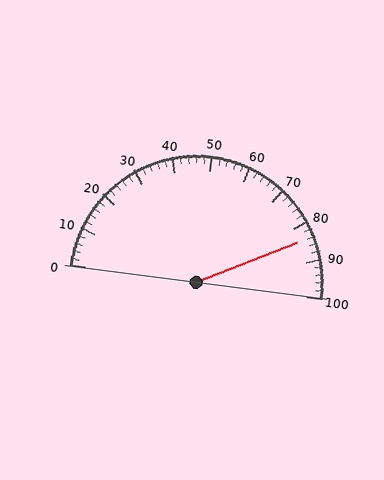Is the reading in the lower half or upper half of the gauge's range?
The reading is in the upper half of the range (0 to 100).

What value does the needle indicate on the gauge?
The needle indicates approximately 84.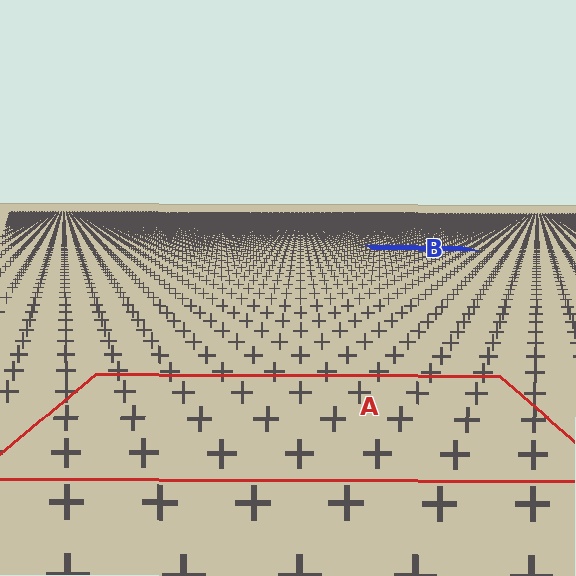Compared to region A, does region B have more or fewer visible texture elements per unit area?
Region B has more texture elements per unit area — they are packed more densely because it is farther away.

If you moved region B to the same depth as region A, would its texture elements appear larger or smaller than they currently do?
They would appear larger. At a closer depth, the same texture elements are projected at a bigger on-screen size.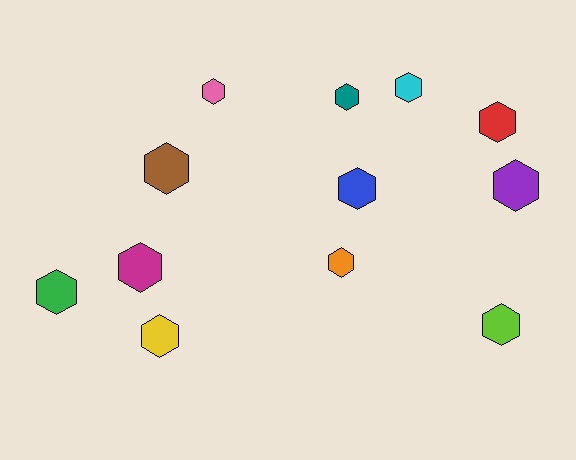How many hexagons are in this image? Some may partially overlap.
There are 12 hexagons.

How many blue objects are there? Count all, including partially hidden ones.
There is 1 blue object.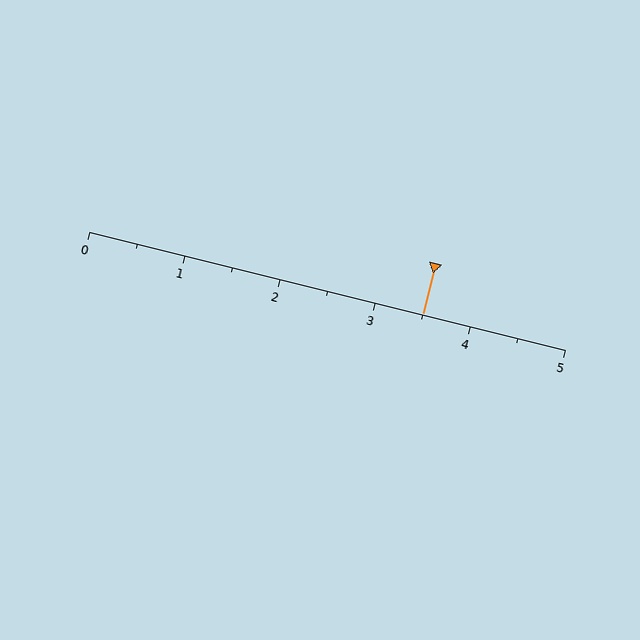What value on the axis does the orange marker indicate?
The marker indicates approximately 3.5.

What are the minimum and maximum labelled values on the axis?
The axis runs from 0 to 5.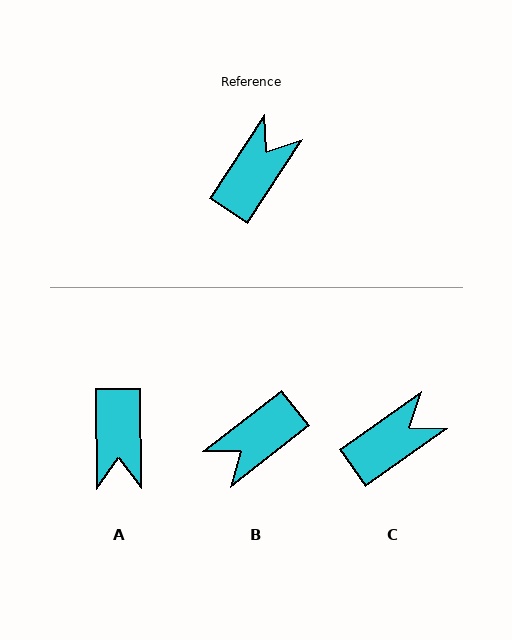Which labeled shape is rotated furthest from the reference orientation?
B, about 161 degrees away.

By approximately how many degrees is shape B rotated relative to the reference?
Approximately 161 degrees counter-clockwise.